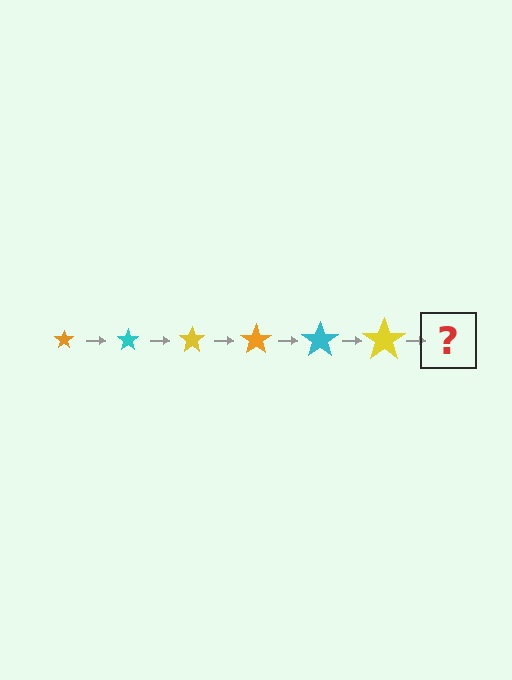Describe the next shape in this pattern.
It should be an orange star, larger than the previous one.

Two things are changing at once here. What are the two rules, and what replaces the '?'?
The two rules are that the star grows larger each step and the color cycles through orange, cyan, and yellow. The '?' should be an orange star, larger than the previous one.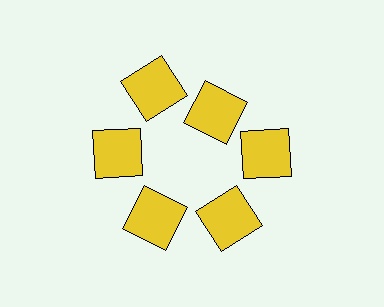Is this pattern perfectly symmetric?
No. The 6 yellow squares are arranged in a ring, but one element near the 1 o'clock position is pulled inward toward the center, breaking the 6-fold rotational symmetry.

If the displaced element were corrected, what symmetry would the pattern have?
It would have 6-fold rotational symmetry — the pattern would map onto itself every 60 degrees.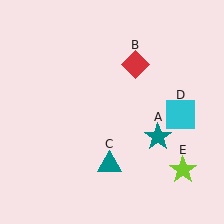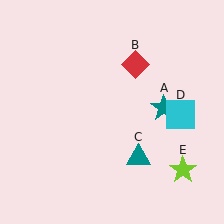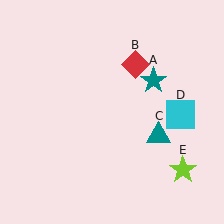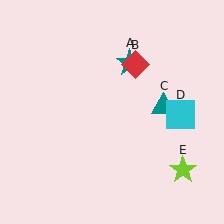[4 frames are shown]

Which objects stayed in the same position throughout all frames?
Red diamond (object B) and cyan square (object D) and lime star (object E) remained stationary.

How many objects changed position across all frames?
2 objects changed position: teal star (object A), teal triangle (object C).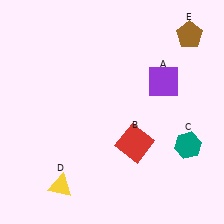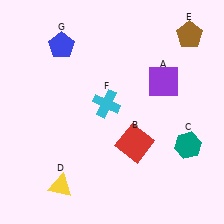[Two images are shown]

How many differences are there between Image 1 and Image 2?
There are 2 differences between the two images.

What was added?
A cyan cross (F), a blue pentagon (G) were added in Image 2.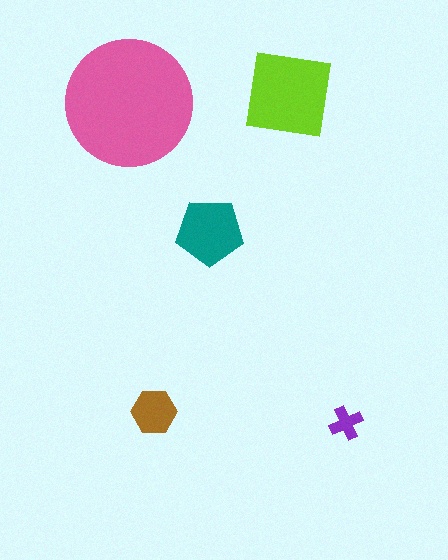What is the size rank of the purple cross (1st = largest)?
5th.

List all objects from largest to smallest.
The pink circle, the lime square, the teal pentagon, the brown hexagon, the purple cross.